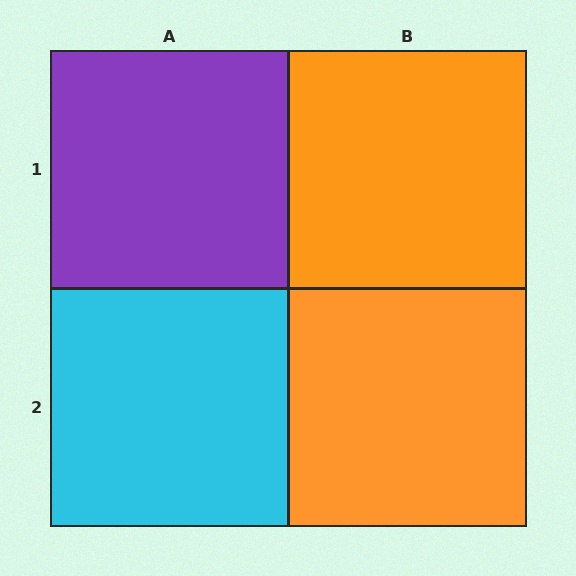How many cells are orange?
2 cells are orange.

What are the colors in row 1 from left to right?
Purple, orange.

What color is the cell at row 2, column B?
Orange.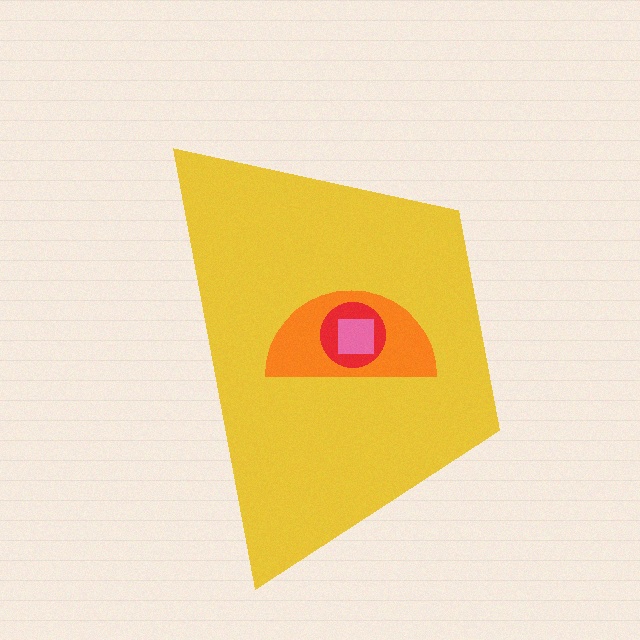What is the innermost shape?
The pink square.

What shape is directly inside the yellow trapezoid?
The orange semicircle.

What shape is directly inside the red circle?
The pink square.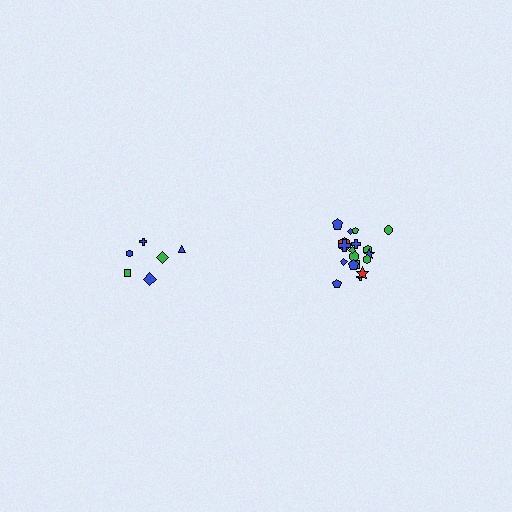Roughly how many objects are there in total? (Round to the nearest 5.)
Roughly 25 objects in total.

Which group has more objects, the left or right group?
The right group.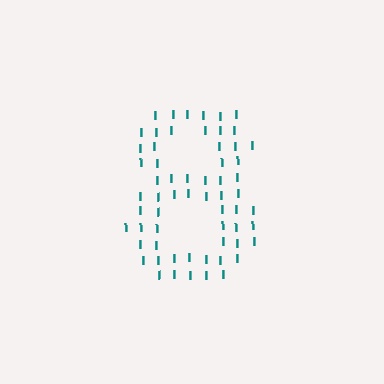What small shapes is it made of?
It is made of small letter I's.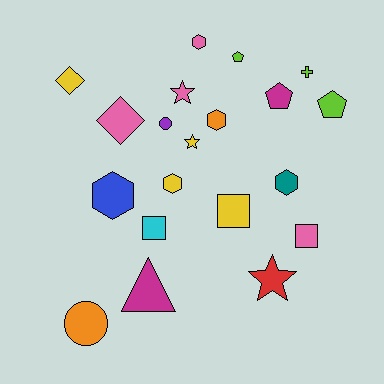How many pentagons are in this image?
There are 3 pentagons.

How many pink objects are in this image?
There are 4 pink objects.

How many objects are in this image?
There are 20 objects.